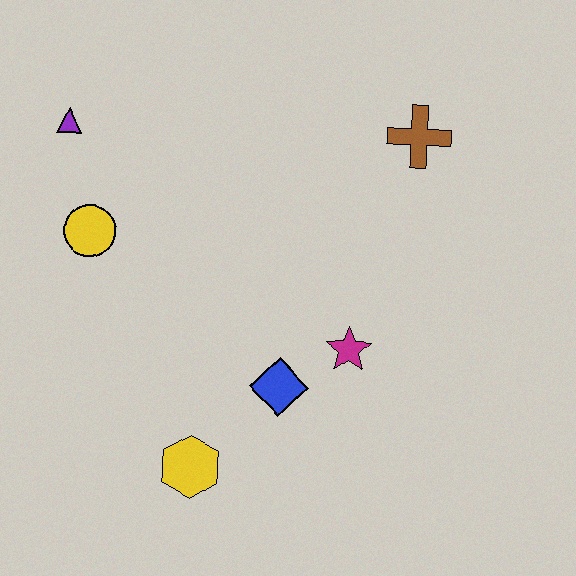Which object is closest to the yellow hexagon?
The blue diamond is closest to the yellow hexagon.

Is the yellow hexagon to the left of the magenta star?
Yes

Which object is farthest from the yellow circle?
The brown cross is farthest from the yellow circle.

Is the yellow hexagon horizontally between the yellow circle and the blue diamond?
Yes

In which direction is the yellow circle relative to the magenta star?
The yellow circle is to the left of the magenta star.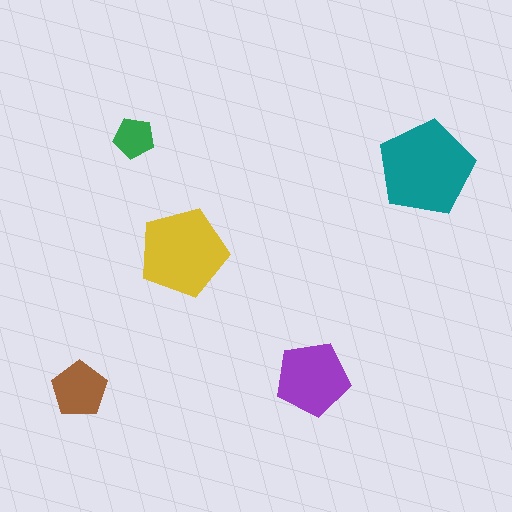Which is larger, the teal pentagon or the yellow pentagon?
The teal one.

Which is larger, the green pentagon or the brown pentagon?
The brown one.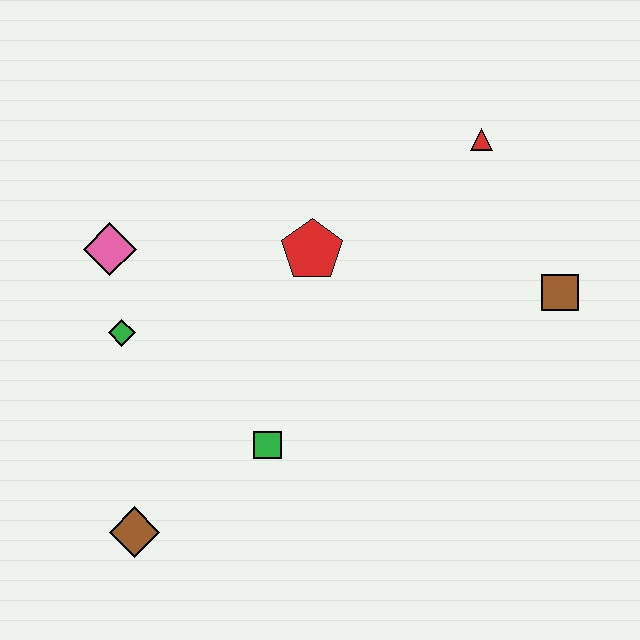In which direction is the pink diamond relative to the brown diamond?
The pink diamond is above the brown diamond.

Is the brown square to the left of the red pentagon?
No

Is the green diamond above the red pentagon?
No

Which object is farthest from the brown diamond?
The red triangle is farthest from the brown diamond.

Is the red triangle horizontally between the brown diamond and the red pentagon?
No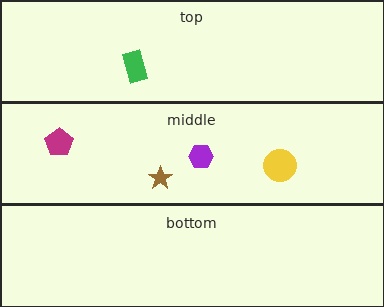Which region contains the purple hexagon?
The middle region.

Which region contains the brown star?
The middle region.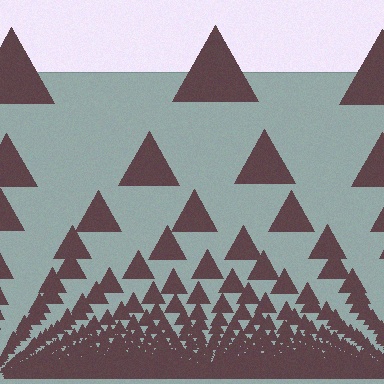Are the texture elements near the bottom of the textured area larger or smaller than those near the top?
Smaller. The gradient is inverted — elements near the bottom are smaller and denser.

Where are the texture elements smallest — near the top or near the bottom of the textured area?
Near the bottom.